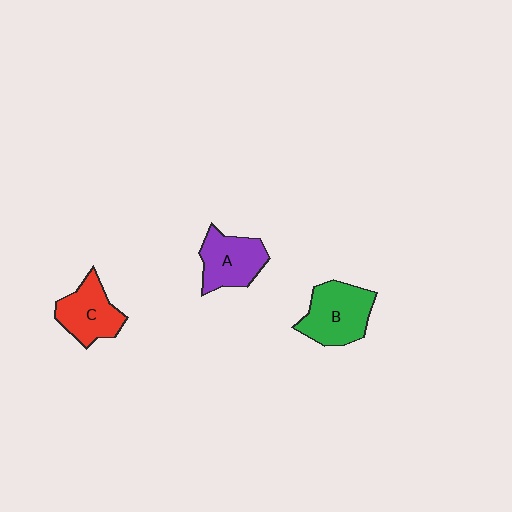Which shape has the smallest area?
Shape C (red).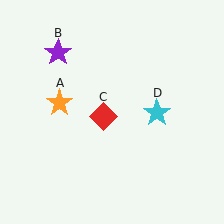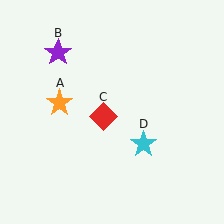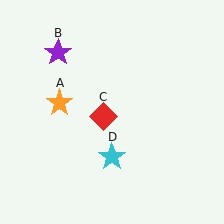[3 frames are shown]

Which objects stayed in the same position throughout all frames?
Orange star (object A) and purple star (object B) and red diamond (object C) remained stationary.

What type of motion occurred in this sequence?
The cyan star (object D) rotated clockwise around the center of the scene.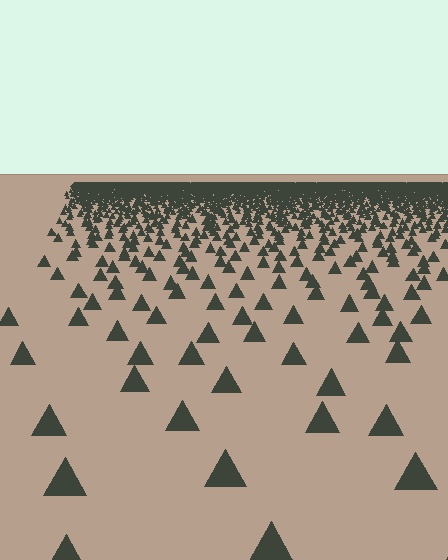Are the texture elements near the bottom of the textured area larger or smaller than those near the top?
Larger. Near the bottom, elements are closer to the viewer and appear at a bigger on-screen size.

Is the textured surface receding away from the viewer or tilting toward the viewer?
The surface is receding away from the viewer. Texture elements get smaller and denser toward the top.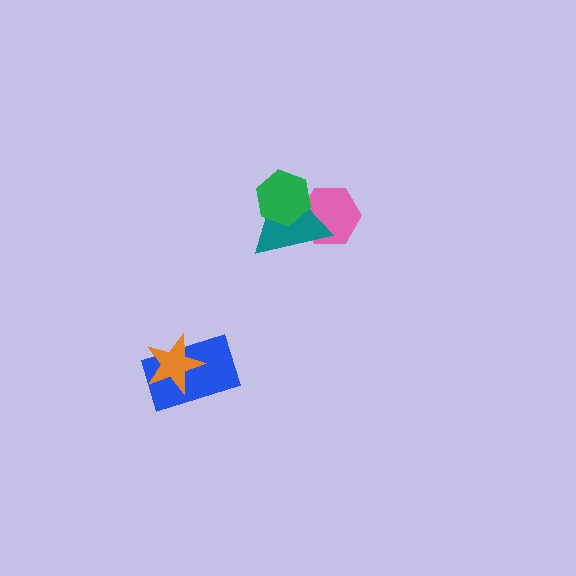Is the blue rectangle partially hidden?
Yes, it is partially covered by another shape.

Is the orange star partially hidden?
No, no other shape covers it.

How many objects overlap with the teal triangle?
2 objects overlap with the teal triangle.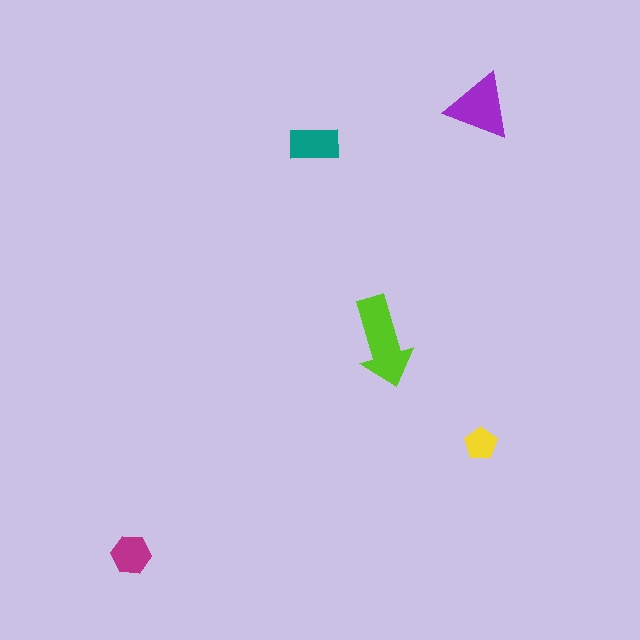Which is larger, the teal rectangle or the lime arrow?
The lime arrow.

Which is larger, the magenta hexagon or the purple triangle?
The purple triangle.